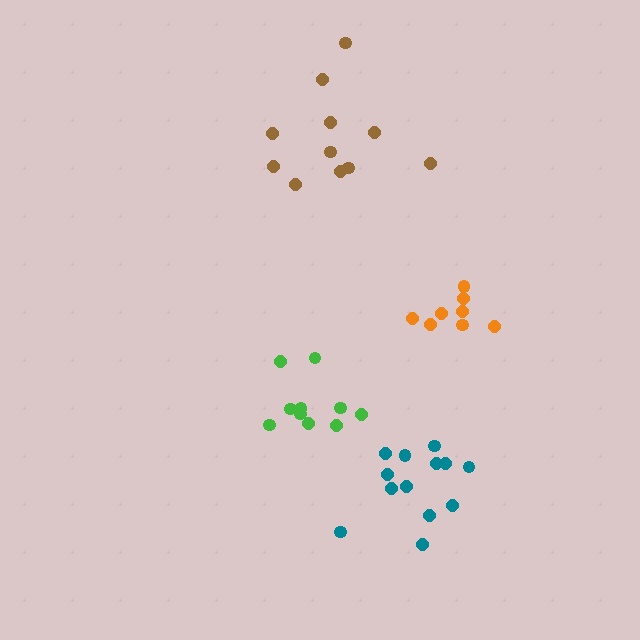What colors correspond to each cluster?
The clusters are colored: teal, green, brown, orange.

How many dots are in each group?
Group 1: 13 dots, Group 2: 10 dots, Group 3: 11 dots, Group 4: 8 dots (42 total).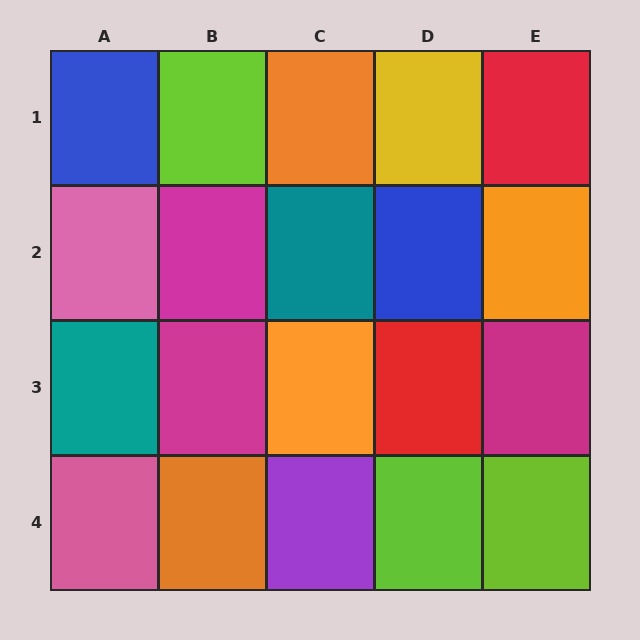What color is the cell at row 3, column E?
Magenta.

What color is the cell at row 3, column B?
Magenta.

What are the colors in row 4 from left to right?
Pink, orange, purple, lime, lime.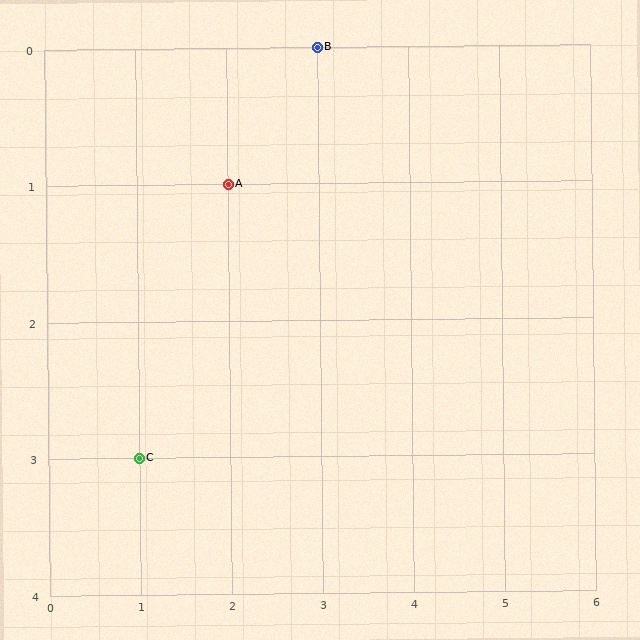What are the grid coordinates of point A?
Point A is at grid coordinates (2, 1).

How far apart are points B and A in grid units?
Points B and A are 1 column and 1 row apart (about 1.4 grid units diagonally).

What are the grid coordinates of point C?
Point C is at grid coordinates (1, 3).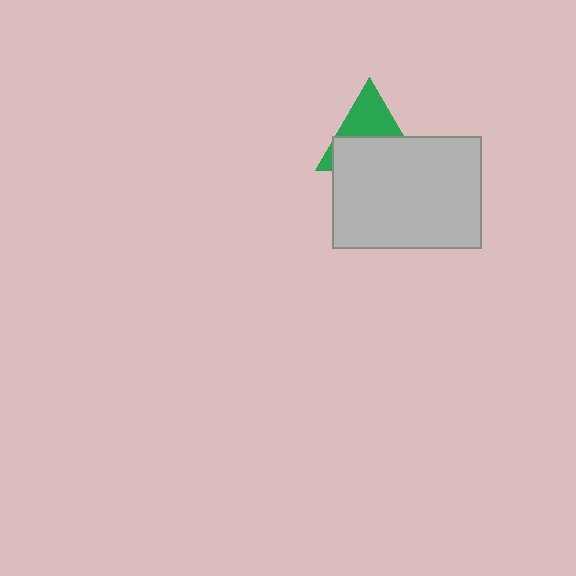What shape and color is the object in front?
The object in front is a light gray rectangle.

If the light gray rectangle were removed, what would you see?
You would see the complete green triangle.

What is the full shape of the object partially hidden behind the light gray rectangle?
The partially hidden object is a green triangle.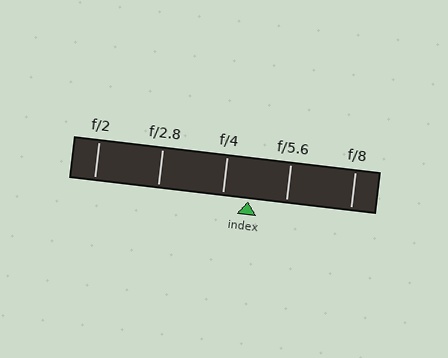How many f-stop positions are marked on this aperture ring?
There are 5 f-stop positions marked.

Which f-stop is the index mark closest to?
The index mark is closest to f/4.